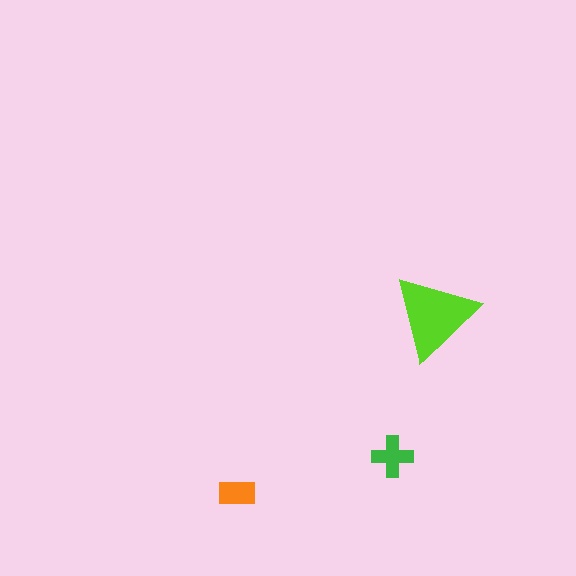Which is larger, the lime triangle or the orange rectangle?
The lime triangle.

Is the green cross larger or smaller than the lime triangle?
Smaller.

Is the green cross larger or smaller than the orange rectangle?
Larger.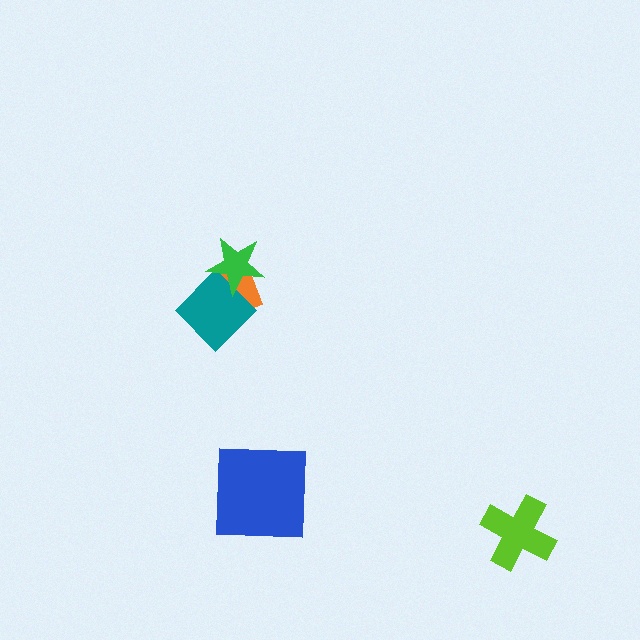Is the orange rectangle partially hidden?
Yes, it is partially covered by another shape.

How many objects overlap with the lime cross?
0 objects overlap with the lime cross.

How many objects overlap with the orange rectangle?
2 objects overlap with the orange rectangle.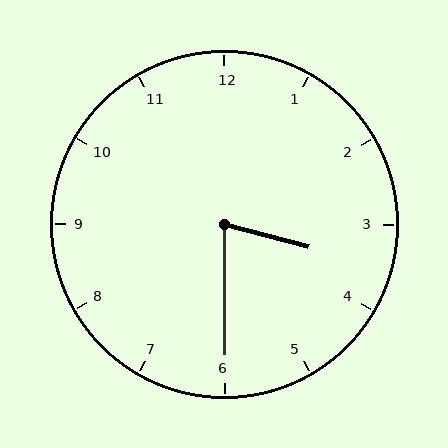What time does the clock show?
3:30.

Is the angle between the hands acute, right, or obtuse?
It is acute.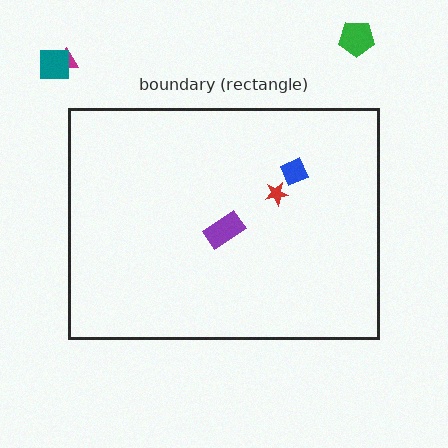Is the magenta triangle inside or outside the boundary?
Outside.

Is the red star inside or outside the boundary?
Inside.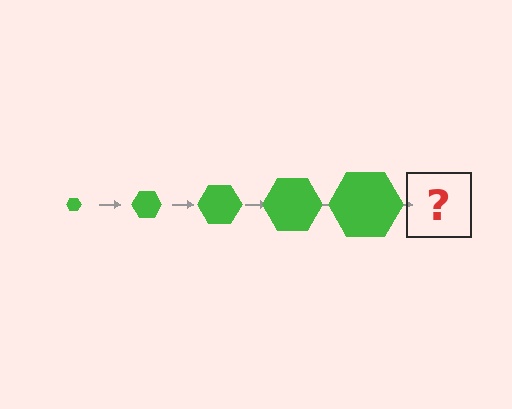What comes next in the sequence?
The next element should be a green hexagon, larger than the previous one.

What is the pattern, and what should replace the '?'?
The pattern is that the hexagon gets progressively larger each step. The '?' should be a green hexagon, larger than the previous one.